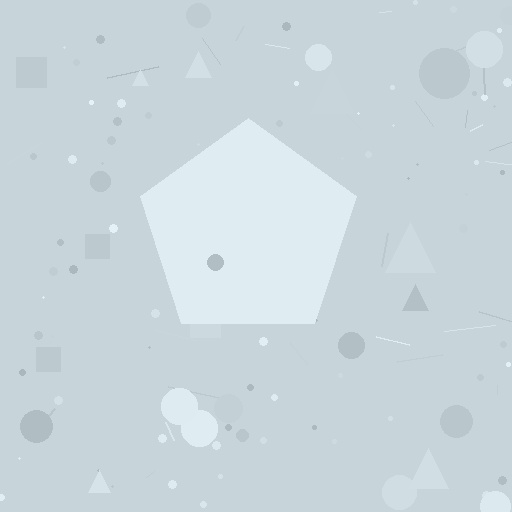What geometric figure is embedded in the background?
A pentagon is embedded in the background.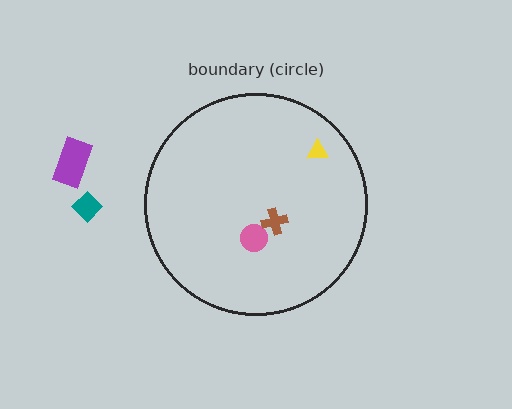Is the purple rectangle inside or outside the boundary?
Outside.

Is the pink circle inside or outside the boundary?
Inside.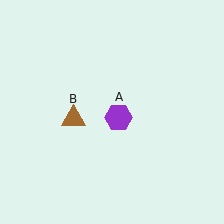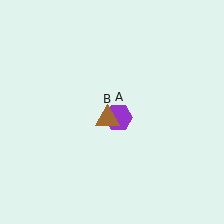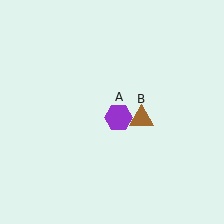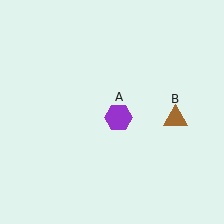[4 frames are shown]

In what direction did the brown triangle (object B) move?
The brown triangle (object B) moved right.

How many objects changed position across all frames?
1 object changed position: brown triangle (object B).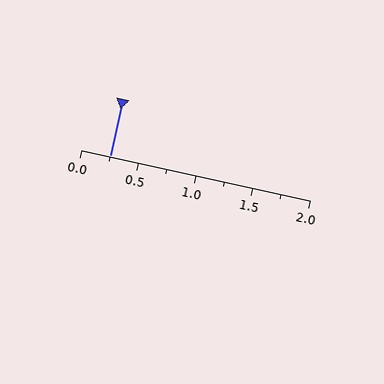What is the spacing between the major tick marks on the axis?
The major ticks are spaced 0.5 apart.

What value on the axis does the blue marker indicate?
The marker indicates approximately 0.25.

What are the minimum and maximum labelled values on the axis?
The axis runs from 0.0 to 2.0.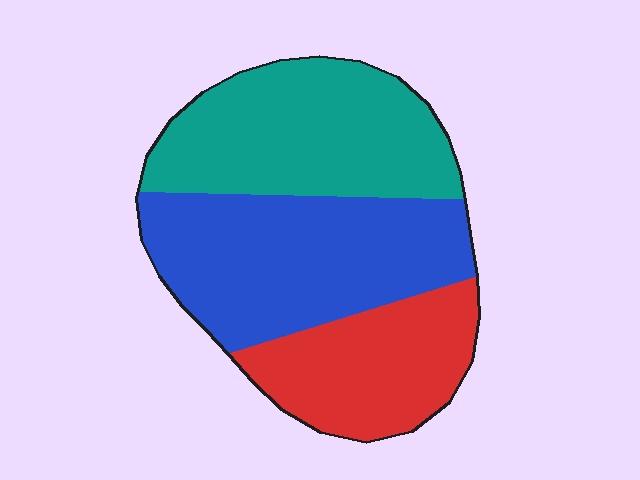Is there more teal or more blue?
Blue.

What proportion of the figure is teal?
Teal covers roughly 35% of the figure.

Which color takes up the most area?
Blue, at roughly 40%.